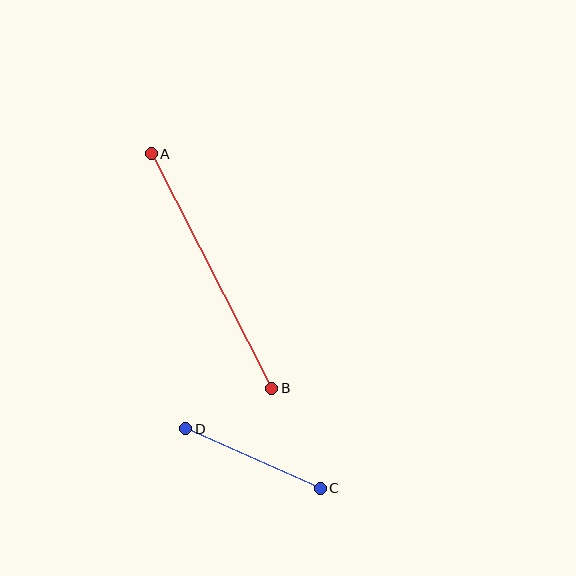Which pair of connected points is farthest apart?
Points A and B are farthest apart.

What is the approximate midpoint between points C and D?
The midpoint is at approximately (253, 458) pixels.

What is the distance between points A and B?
The distance is approximately 263 pixels.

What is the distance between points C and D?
The distance is approximately 147 pixels.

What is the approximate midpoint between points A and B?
The midpoint is at approximately (211, 271) pixels.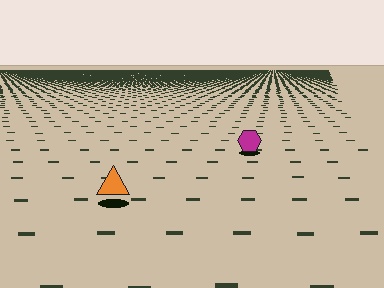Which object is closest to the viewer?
The orange triangle is closest. The texture marks near it are larger and more spread out.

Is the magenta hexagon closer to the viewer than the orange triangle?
No. The orange triangle is closer — you can tell from the texture gradient: the ground texture is coarser near it.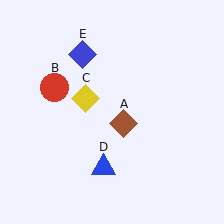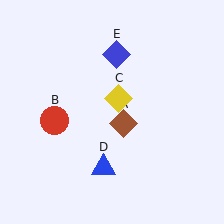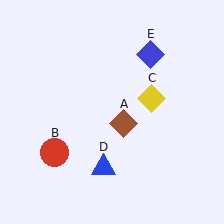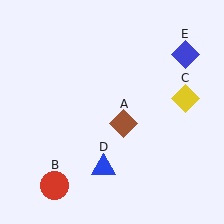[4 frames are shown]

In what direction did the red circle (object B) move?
The red circle (object B) moved down.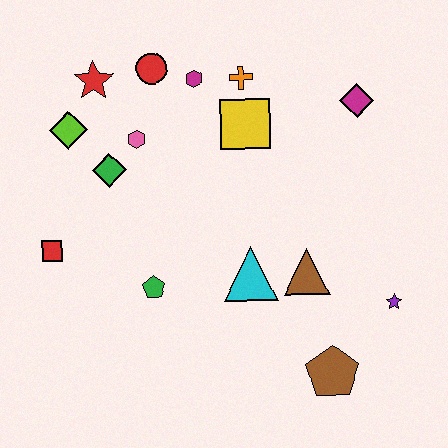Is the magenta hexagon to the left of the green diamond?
No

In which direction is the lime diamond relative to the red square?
The lime diamond is above the red square.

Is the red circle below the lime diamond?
No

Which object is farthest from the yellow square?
The brown pentagon is farthest from the yellow square.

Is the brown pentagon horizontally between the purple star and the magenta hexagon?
Yes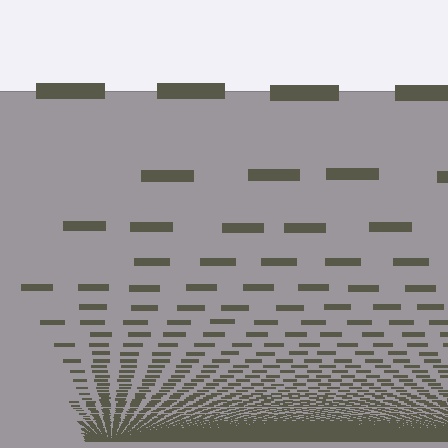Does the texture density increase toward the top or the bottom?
Density increases toward the bottom.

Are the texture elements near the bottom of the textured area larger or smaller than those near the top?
Smaller. The gradient is inverted — elements near the bottom are smaller and denser.